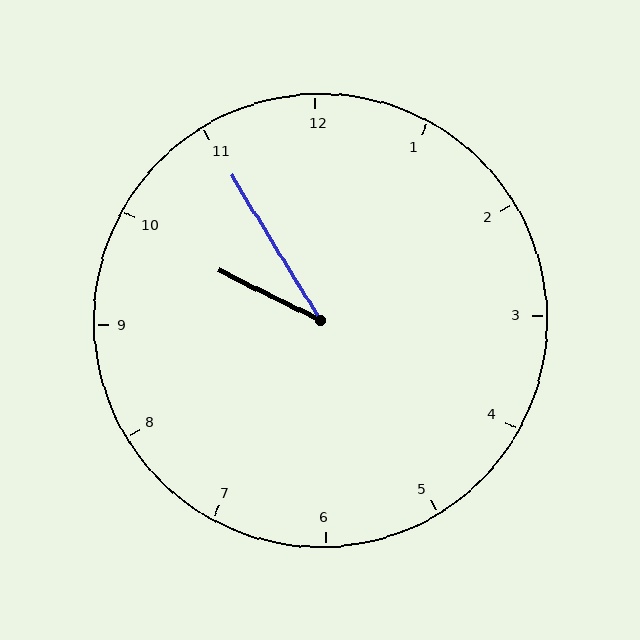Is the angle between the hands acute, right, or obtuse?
It is acute.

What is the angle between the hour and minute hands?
Approximately 32 degrees.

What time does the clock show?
9:55.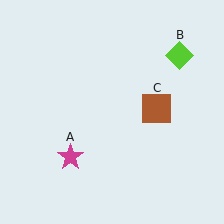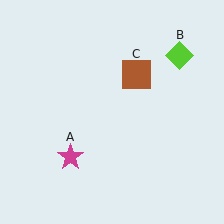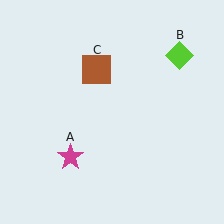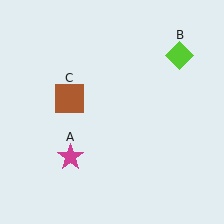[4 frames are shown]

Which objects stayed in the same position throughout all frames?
Magenta star (object A) and lime diamond (object B) remained stationary.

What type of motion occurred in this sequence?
The brown square (object C) rotated counterclockwise around the center of the scene.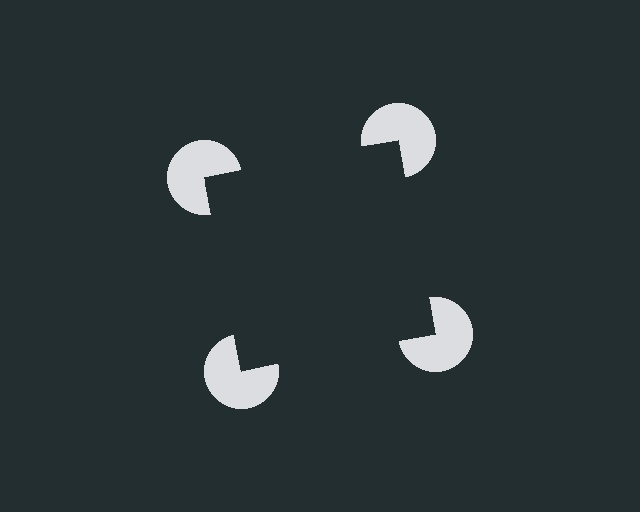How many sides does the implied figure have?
4 sides.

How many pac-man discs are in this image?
There are 4 — one at each vertex of the illusory square.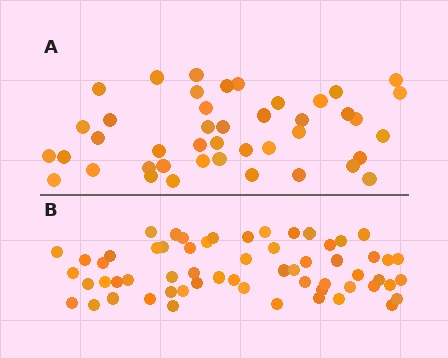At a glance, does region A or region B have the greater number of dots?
Region B (the bottom region) has more dots.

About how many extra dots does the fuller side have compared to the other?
Region B has approximately 15 more dots than region A.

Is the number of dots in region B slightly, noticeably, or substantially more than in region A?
Region B has noticeably more, but not dramatically so. The ratio is roughly 1.4 to 1.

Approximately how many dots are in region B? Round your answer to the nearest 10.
About 60 dots.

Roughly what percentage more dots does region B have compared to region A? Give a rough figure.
About 40% more.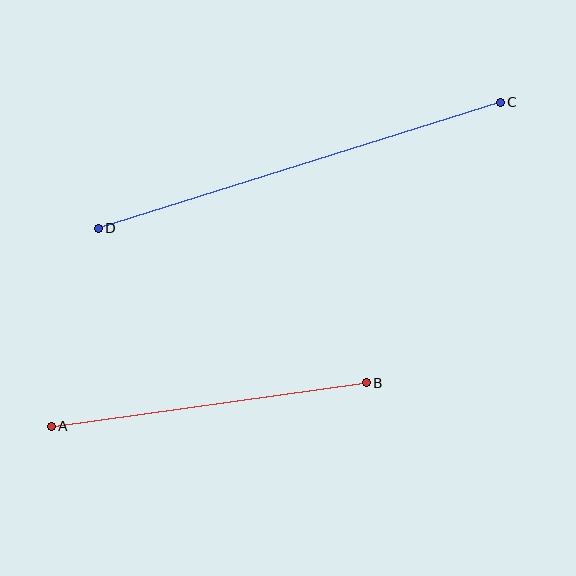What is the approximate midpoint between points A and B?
The midpoint is at approximately (209, 404) pixels.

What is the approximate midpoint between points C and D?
The midpoint is at approximately (299, 165) pixels.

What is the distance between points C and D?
The distance is approximately 421 pixels.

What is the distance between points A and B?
The distance is approximately 318 pixels.